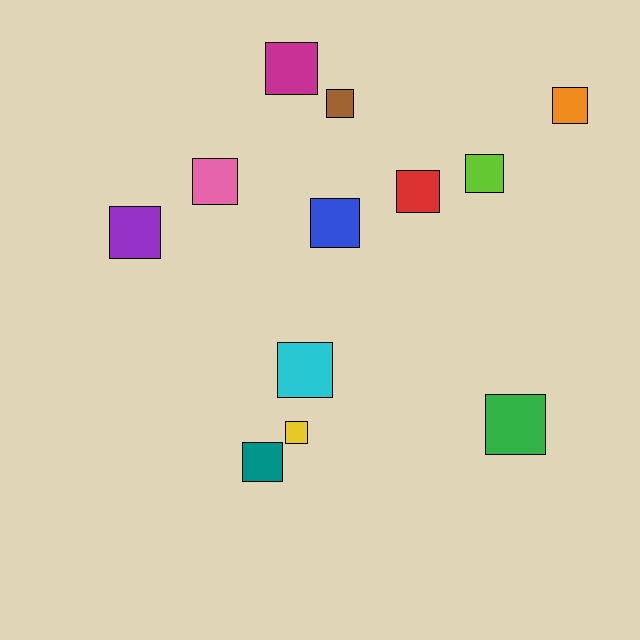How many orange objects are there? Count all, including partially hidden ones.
There is 1 orange object.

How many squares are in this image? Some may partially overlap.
There are 12 squares.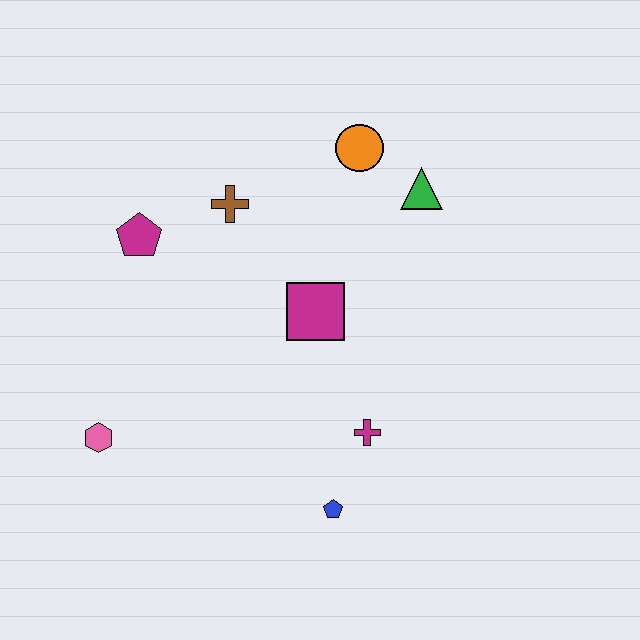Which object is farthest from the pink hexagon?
The green triangle is farthest from the pink hexagon.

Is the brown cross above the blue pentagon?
Yes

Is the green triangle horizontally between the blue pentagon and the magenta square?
No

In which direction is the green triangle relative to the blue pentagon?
The green triangle is above the blue pentagon.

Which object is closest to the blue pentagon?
The magenta cross is closest to the blue pentagon.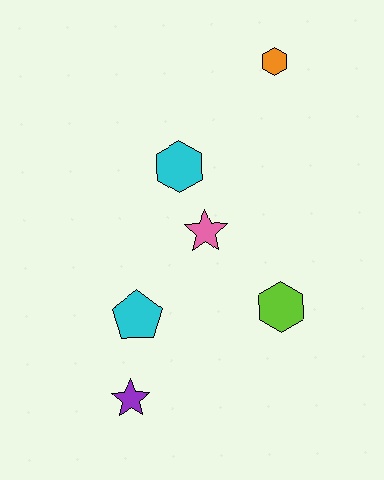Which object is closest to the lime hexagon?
The pink star is closest to the lime hexagon.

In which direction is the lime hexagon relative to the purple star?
The lime hexagon is to the right of the purple star.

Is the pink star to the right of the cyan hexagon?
Yes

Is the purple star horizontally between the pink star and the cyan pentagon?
No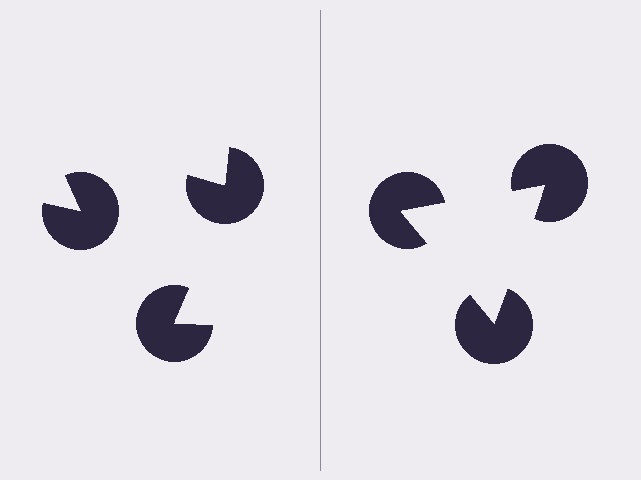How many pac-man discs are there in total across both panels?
6 — 3 on each side.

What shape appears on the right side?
An illusory triangle.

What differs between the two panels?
The pac-man discs are positioned identically on both sides; only the wedge orientations differ. On the right they align to a triangle; on the left they are misaligned.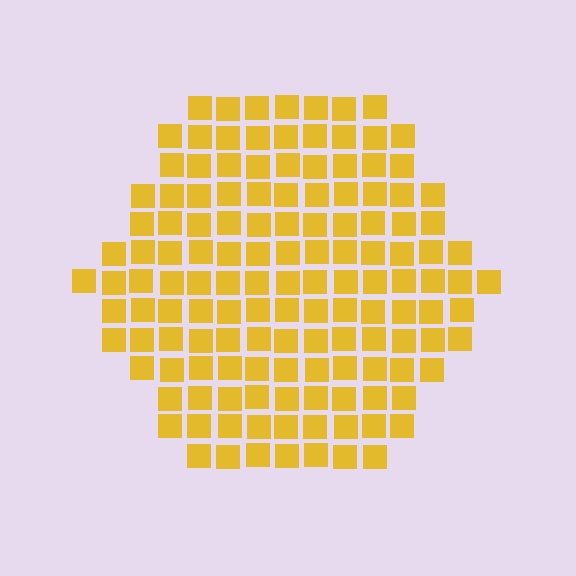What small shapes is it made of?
It is made of small squares.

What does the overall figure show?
The overall figure shows a hexagon.